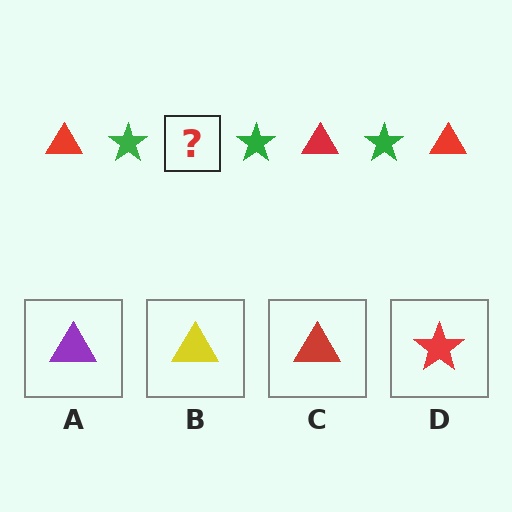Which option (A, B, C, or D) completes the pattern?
C.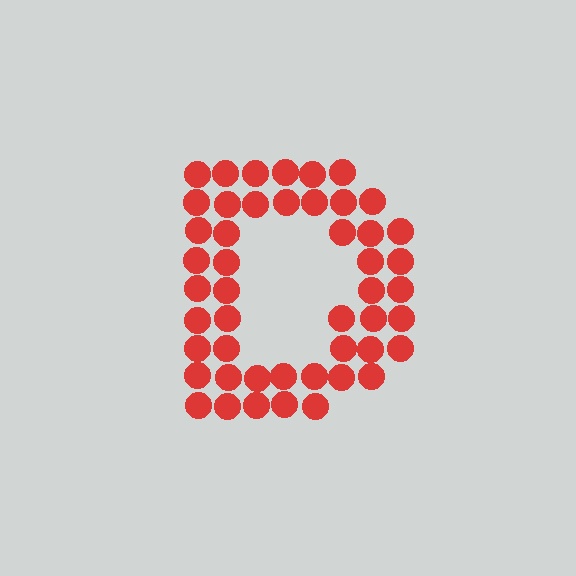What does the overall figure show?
The overall figure shows the letter D.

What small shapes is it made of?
It is made of small circles.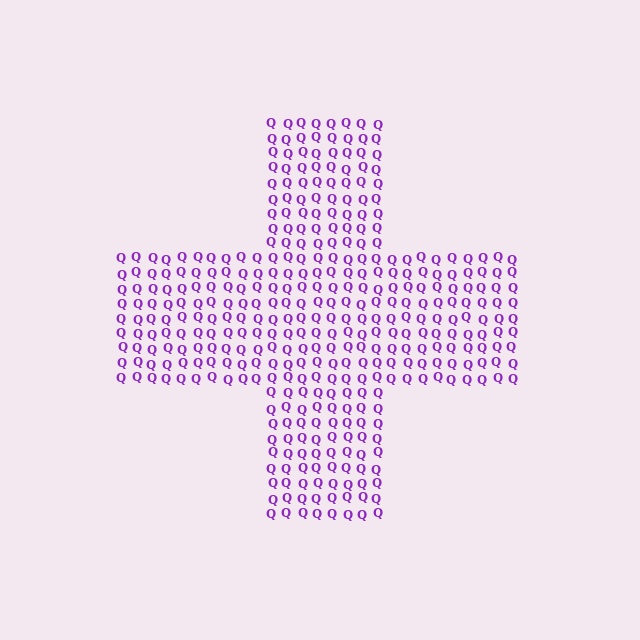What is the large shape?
The large shape is a cross.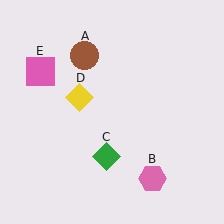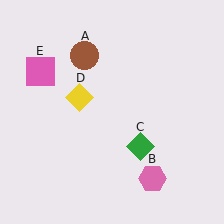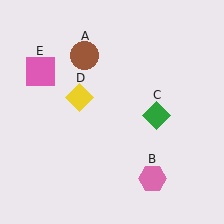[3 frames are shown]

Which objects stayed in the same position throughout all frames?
Brown circle (object A) and pink hexagon (object B) and yellow diamond (object D) and pink square (object E) remained stationary.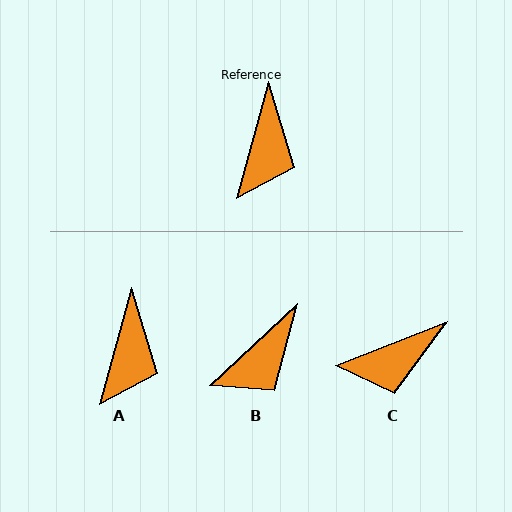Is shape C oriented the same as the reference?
No, it is off by about 53 degrees.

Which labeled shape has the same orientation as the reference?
A.